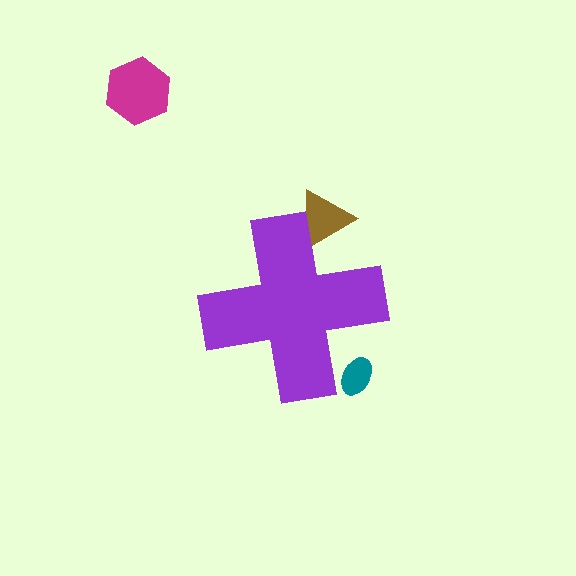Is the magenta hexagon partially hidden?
No, the magenta hexagon is fully visible.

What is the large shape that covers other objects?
A purple cross.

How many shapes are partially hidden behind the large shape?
2 shapes are partially hidden.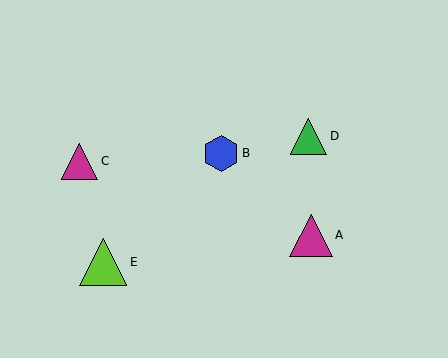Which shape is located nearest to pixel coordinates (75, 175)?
The magenta triangle (labeled C) at (79, 161) is nearest to that location.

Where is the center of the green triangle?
The center of the green triangle is at (309, 136).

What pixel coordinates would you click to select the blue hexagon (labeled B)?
Click at (221, 153) to select the blue hexagon B.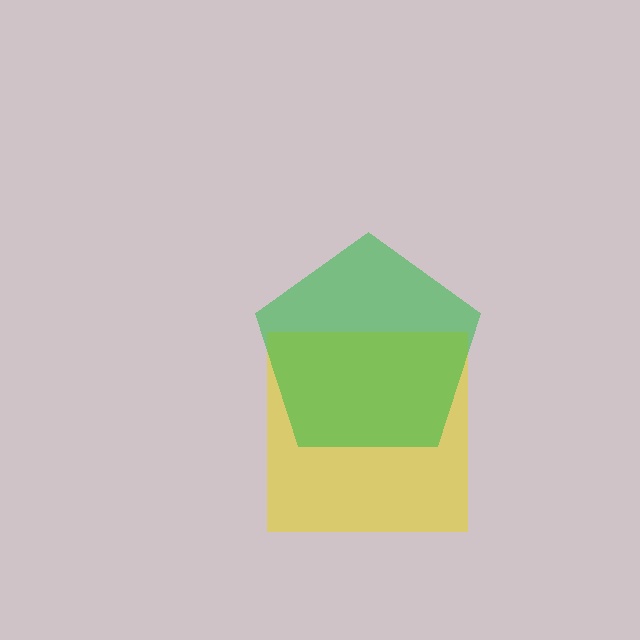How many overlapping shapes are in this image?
There are 2 overlapping shapes in the image.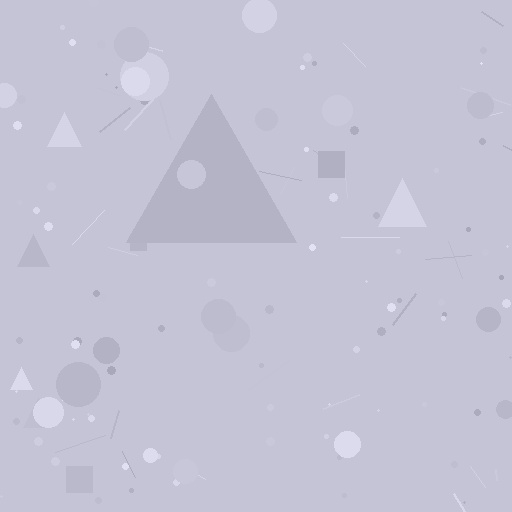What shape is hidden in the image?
A triangle is hidden in the image.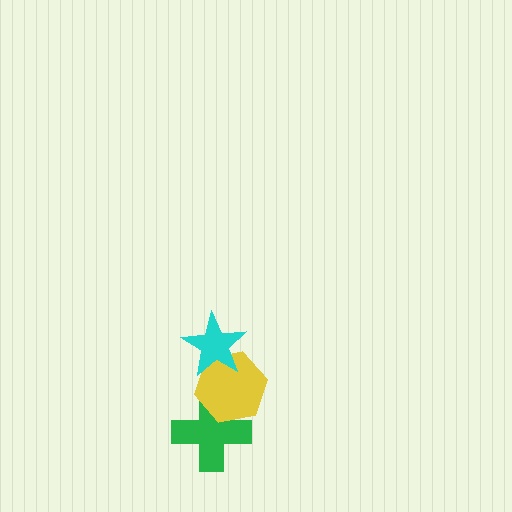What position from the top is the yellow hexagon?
The yellow hexagon is 2nd from the top.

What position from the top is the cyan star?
The cyan star is 1st from the top.